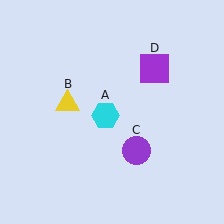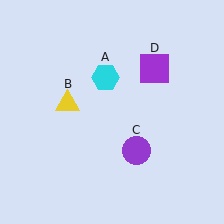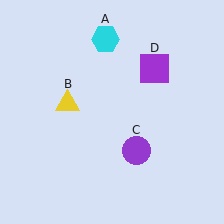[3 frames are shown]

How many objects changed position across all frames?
1 object changed position: cyan hexagon (object A).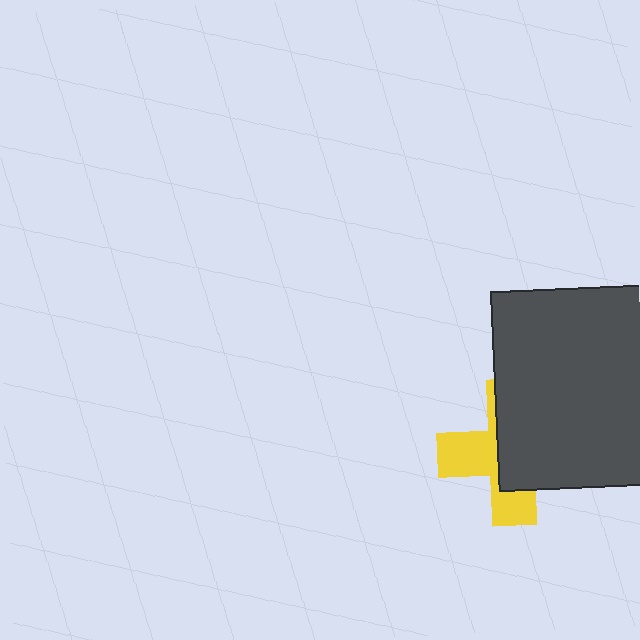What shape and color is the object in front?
The object in front is a dark gray square.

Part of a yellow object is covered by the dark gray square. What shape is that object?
It is a cross.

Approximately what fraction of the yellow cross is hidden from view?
Roughly 57% of the yellow cross is hidden behind the dark gray square.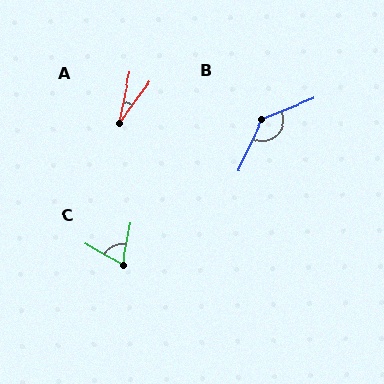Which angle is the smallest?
A, at approximately 24 degrees.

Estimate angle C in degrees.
Approximately 71 degrees.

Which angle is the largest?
B, at approximately 137 degrees.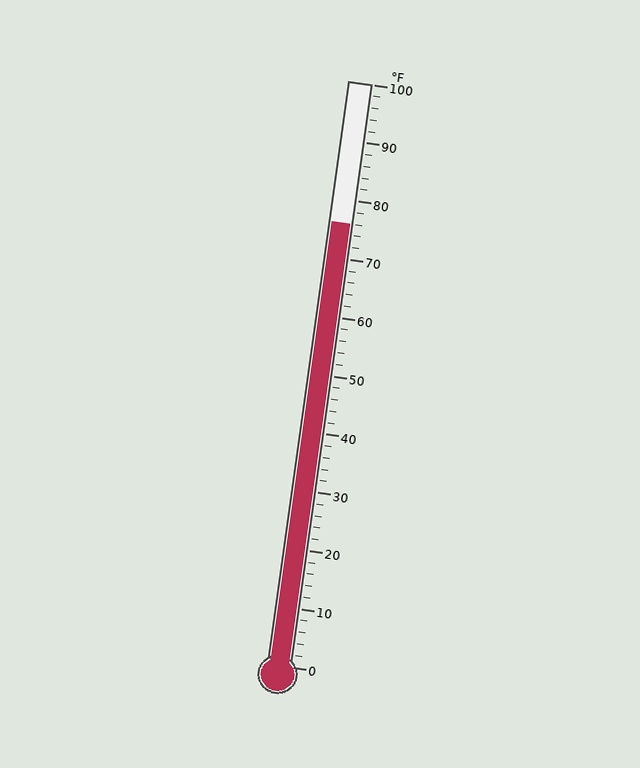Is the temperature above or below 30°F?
The temperature is above 30°F.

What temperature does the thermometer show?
The thermometer shows approximately 76°F.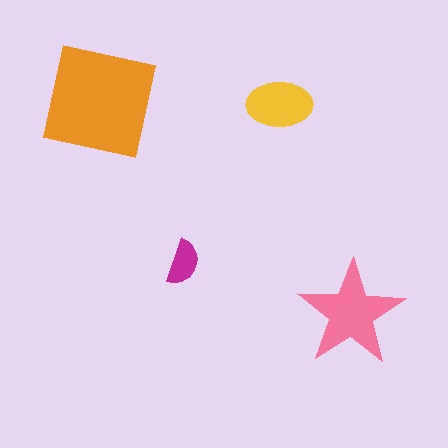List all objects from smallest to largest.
The magenta semicircle, the yellow ellipse, the pink star, the orange square.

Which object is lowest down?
The pink star is bottommost.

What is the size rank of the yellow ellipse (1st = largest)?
3rd.